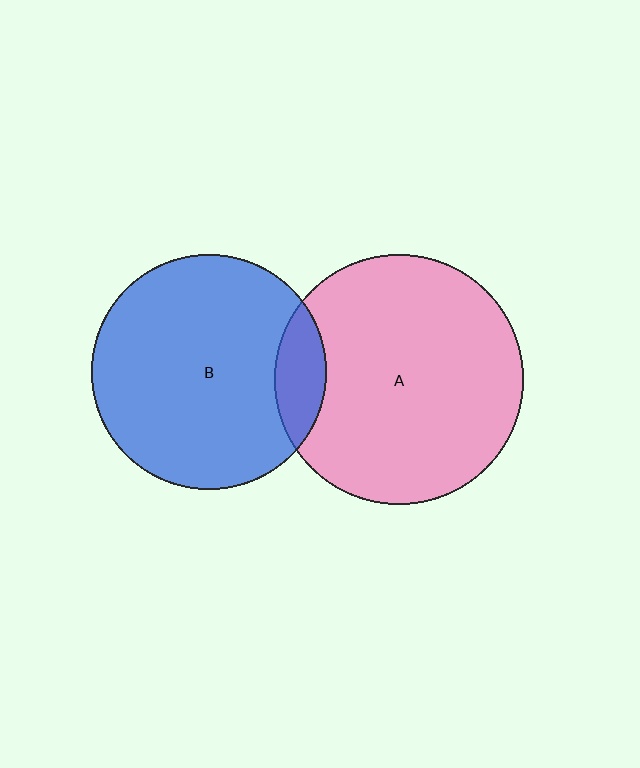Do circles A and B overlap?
Yes.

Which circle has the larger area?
Circle A (pink).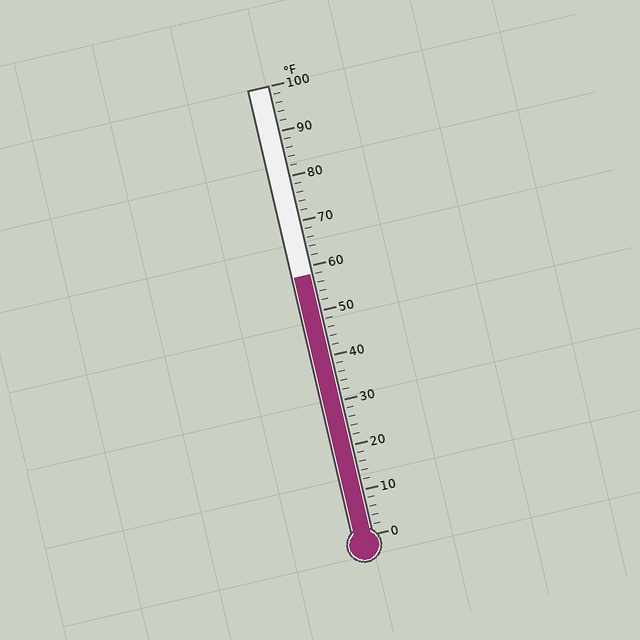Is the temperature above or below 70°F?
The temperature is below 70°F.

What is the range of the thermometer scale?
The thermometer scale ranges from 0°F to 100°F.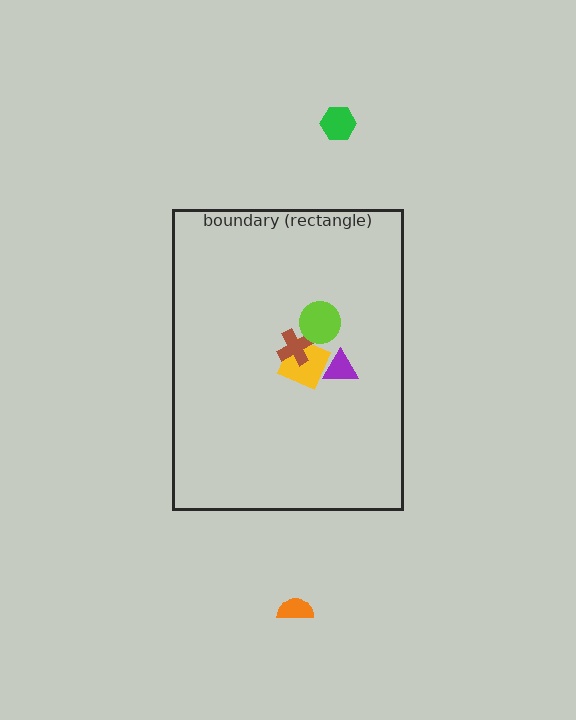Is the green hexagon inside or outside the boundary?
Outside.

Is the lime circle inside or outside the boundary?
Inside.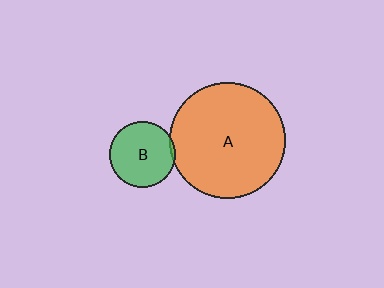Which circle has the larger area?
Circle A (orange).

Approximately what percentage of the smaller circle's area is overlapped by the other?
Approximately 5%.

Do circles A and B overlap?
Yes.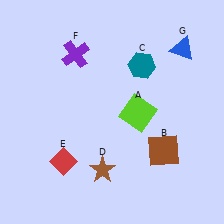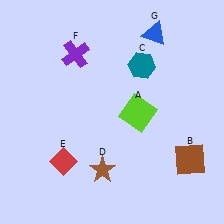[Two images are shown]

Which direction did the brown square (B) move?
The brown square (B) moved right.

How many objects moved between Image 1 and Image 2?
2 objects moved between the two images.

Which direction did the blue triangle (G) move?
The blue triangle (G) moved left.